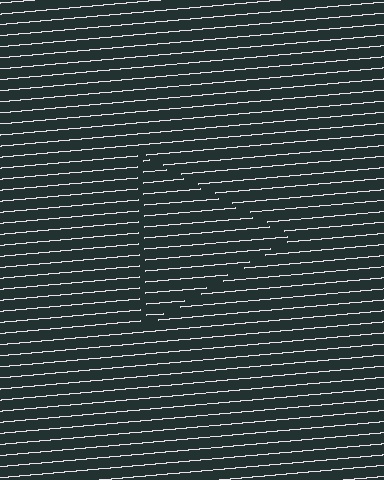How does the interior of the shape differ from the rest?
The interior of the shape contains the same grating, shifted by half a period — the contour is defined by the phase discontinuity where line-ends from the inner and outer gratings abut.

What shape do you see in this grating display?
An illusory triangle. The interior of the shape contains the same grating, shifted by half a period — the contour is defined by the phase discontinuity where line-ends from the inner and outer gratings abut.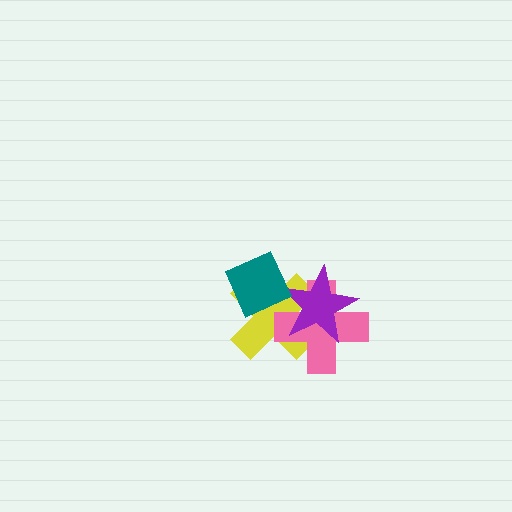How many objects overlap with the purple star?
3 objects overlap with the purple star.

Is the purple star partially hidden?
Yes, it is partially covered by another shape.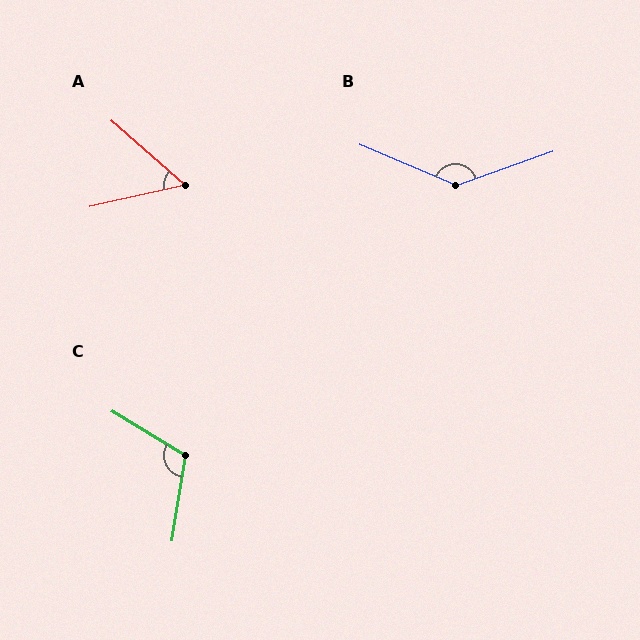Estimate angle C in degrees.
Approximately 112 degrees.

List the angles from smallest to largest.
A (54°), C (112°), B (138°).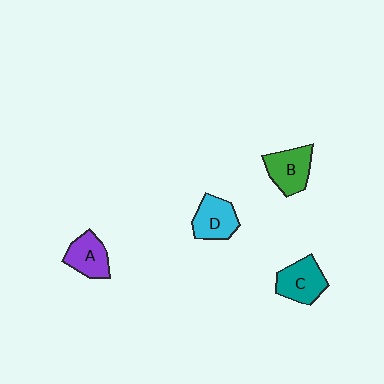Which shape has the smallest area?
Shape A (purple).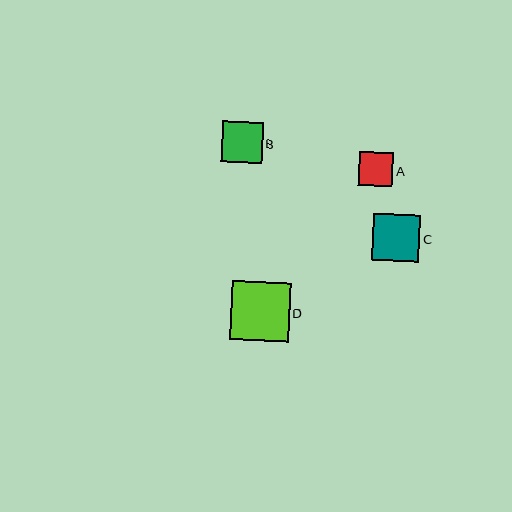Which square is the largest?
Square D is the largest with a size of approximately 59 pixels.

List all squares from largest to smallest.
From largest to smallest: D, C, B, A.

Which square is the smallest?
Square A is the smallest with a size of approximately 34 pixels.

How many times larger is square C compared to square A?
Square C is approximately 1.4 times the size of square A.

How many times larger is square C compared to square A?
Square C is approximately 1.4 times the size of square A.